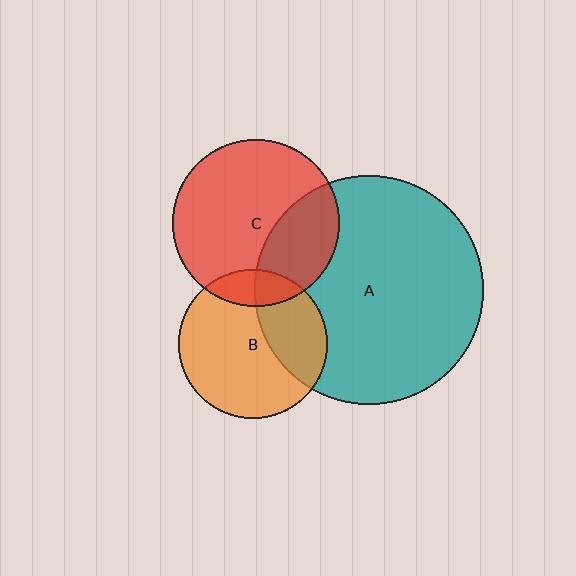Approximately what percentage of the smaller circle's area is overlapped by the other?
Approximately 15%.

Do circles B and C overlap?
Yes.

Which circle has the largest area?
Circle A (teal).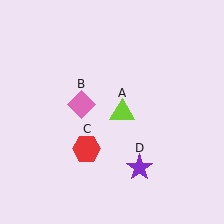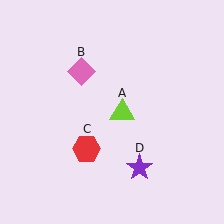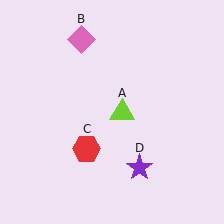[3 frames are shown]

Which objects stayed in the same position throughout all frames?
Lime triangle (object A) and red hexagon (object C) and purple star (object D) remained stationary.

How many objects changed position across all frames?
1 object changed position: pink diamond (object B).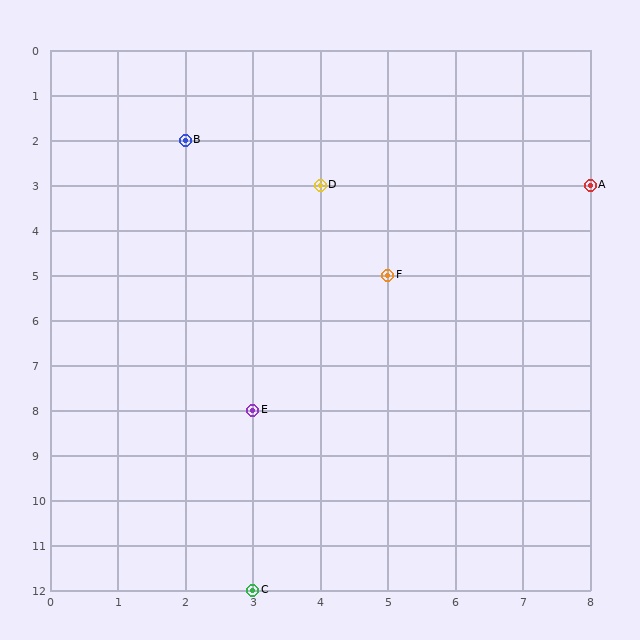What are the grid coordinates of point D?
Point D is at grid coordinates (4, 3).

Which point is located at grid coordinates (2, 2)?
Point B is at (2, 2).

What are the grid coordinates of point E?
Point E is at grid coordinates (3, 8).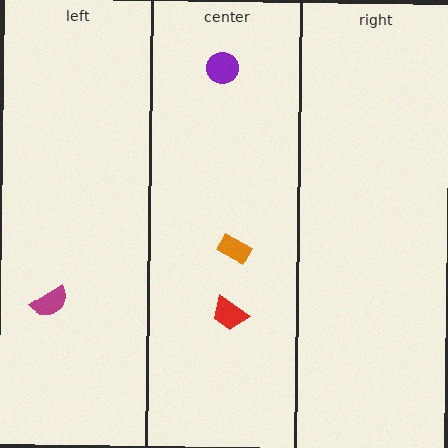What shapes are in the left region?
The magenta semicircle.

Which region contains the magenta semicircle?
The left region.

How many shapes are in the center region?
3.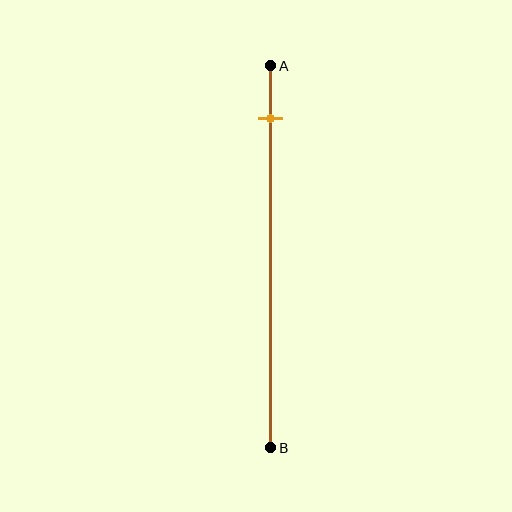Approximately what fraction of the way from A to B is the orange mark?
The orange mark is approximately 15% of the way from A to B.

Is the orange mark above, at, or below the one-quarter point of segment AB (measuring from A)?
The orange mark is above the one-quarter point of segment AB.